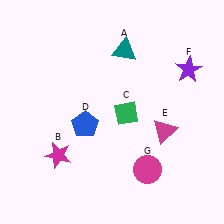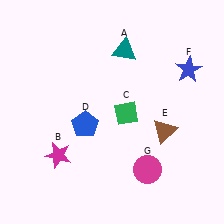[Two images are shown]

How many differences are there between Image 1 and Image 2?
There are 2 differences between the two images.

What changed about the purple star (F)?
In Image 1, F is purple. In Image 2, it changed to blue.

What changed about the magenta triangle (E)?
In Image 1, E is magenta. In Image 2, it changed to brown.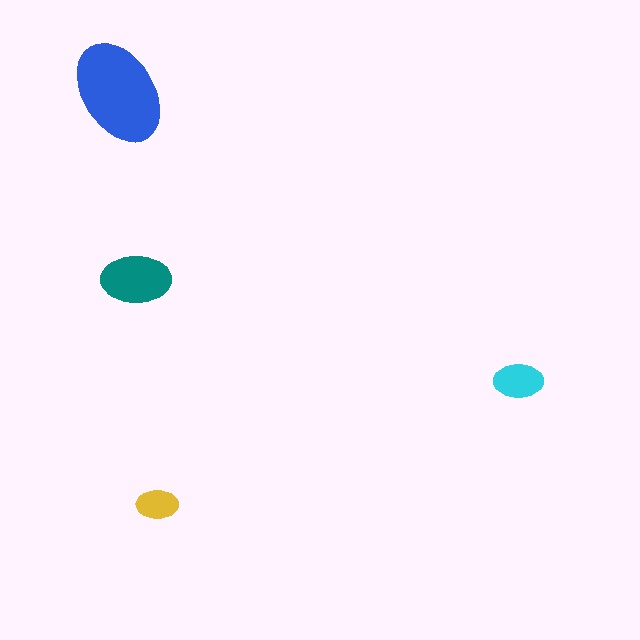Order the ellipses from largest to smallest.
the blue one, the teal one, the cyan one, the yellow one.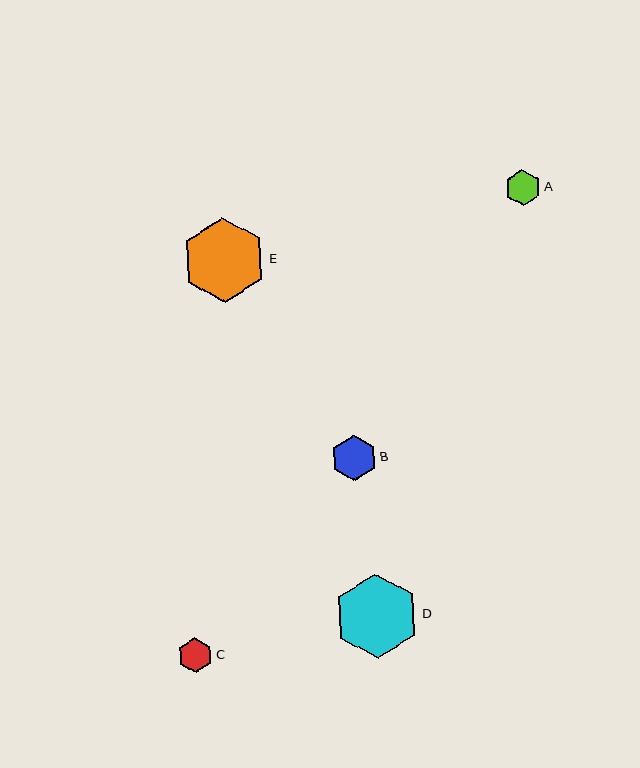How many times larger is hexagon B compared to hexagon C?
Hexagon B is approximately 1.3 times the size of hexagon C.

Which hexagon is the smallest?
Hexagon C is the smallest with a size of approximately 34 pixels.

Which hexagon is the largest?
Hexagon D is the largest with a size of approximately 85 pixels.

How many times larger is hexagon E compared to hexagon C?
Hexagon E is approximately 2.5 times the size of hexagon C.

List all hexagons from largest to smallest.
From largest to smallest: D, E, B, A, C.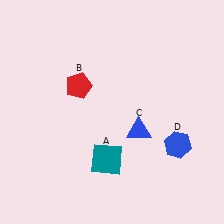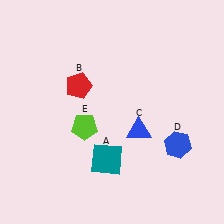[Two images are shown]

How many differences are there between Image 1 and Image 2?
There is 1 difference between the two images.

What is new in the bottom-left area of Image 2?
A lime pentagon (E) was added in the bottom-left area of Image 2.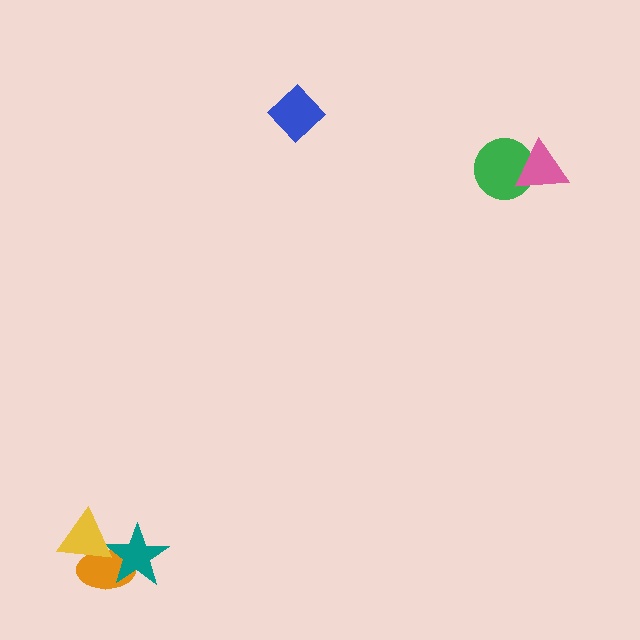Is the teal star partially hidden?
Yes, it is partially covered by another shape.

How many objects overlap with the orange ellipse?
2 objects overlap with the orange ellipse.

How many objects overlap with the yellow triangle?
2 objects overlap with the yellow triangle.